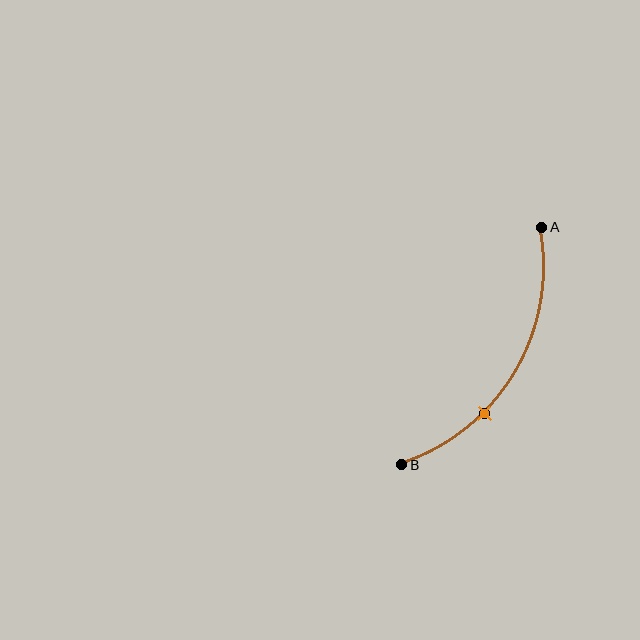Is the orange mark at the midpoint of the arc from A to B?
No. The orange mark lies on the arc but is closer to endpoint B. The arc midpoint would be at the point on the curve equidistant along the arc from both A and B.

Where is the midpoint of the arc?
The arc midpoint is the point on the curve farthest from the straight line joining A and B. It sits to the right of that line.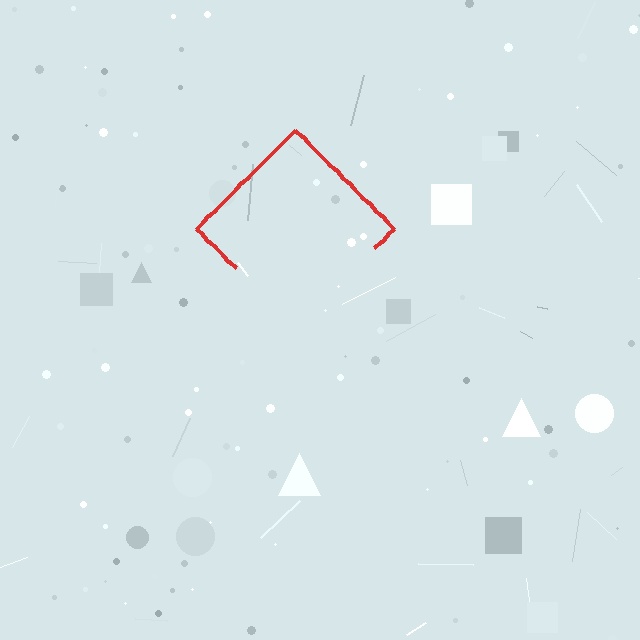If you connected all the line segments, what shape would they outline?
They would outline a diamond.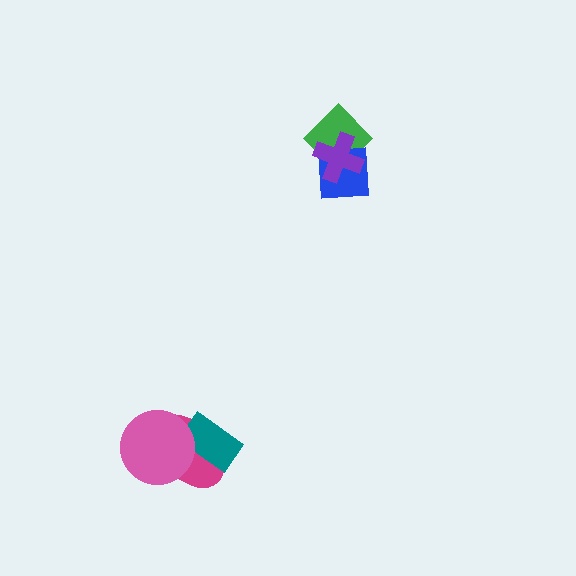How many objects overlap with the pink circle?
2 objects overlap with the pink circle.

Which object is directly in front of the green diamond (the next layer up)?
The blue square is directly in front of the green diamond.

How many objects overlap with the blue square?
2 objects overlap with the blue square.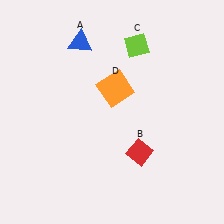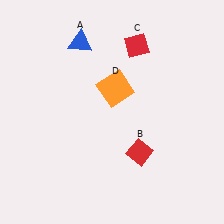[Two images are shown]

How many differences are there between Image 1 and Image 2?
There is 1 difference between the two images.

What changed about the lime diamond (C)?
In Image 1, C is lime. In Image 2, it changed to red.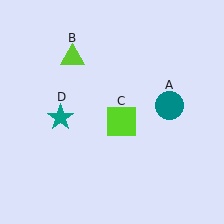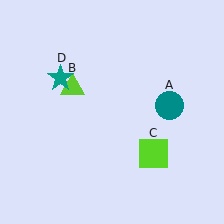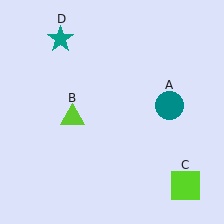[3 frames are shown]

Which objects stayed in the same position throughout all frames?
Teal circle (object A) remained stationary.